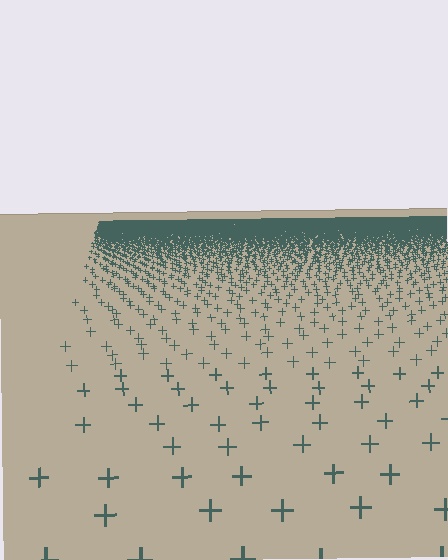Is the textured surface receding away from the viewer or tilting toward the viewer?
The surface is receding away from the viewer. Texture elements get smaller and denser toward the top.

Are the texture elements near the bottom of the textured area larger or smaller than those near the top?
Larger. Near the bottom, elements are closer to the viewer and appear at a bigger on-screen size.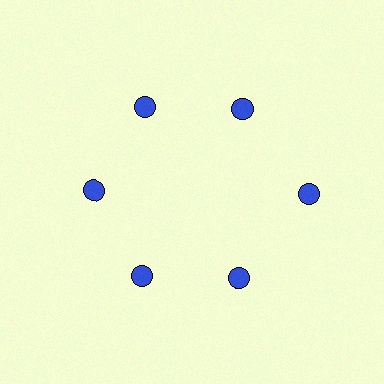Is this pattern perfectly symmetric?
No. The 6 blue circles are arranged in a ring, but one element near the 3 o'clock position is pushed outward from the center, breaking the 6-fold rotational symmetry.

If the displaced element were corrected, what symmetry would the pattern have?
It would have 6-fold rotational symmetry — the pattern would map onto itself every 60 degrees.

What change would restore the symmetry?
The symmetry would be restored by moving it inward, back onto the ring so that all 6 circles sit at equal angles and equal distance from the center.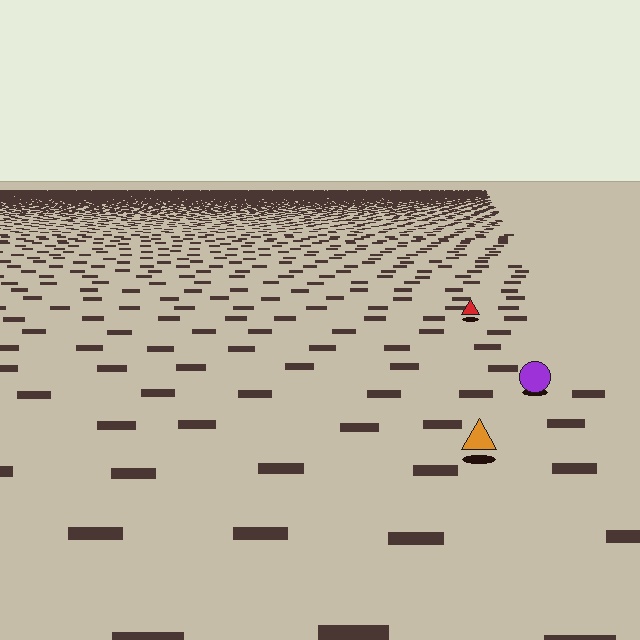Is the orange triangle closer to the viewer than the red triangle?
Yes. The orange triangle is closer — you can tell from the texture gradient: the ground texture is coarser near it.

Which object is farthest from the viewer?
The red triangle is farthest from the viewer. It appears smaller and the ground texture around it is denser.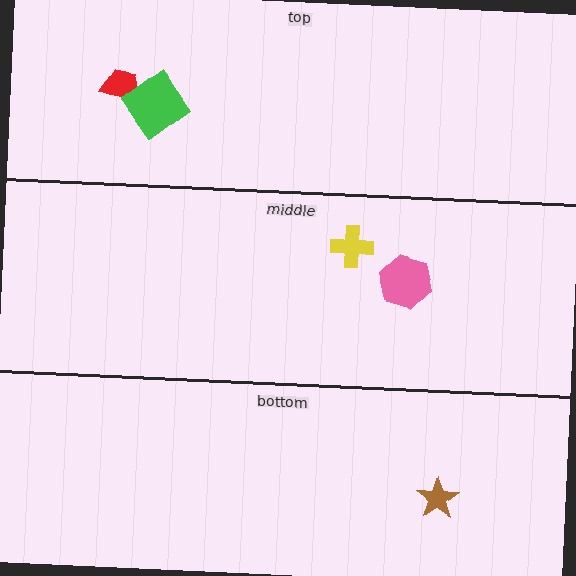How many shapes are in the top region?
2.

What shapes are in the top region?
The red trapezoid, the green diamond.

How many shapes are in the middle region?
2.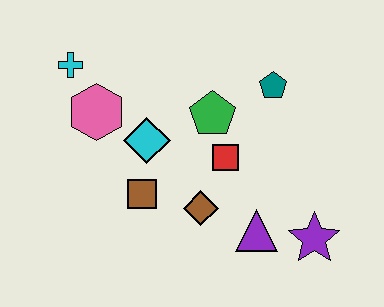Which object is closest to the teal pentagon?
The green pentagon is closest to the teal pentagon.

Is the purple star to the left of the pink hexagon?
No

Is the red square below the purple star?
No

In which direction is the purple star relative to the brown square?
The purple star is to the right of the brown square.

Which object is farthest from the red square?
The cyan cross is farthest from the red square.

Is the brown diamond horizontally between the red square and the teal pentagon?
No